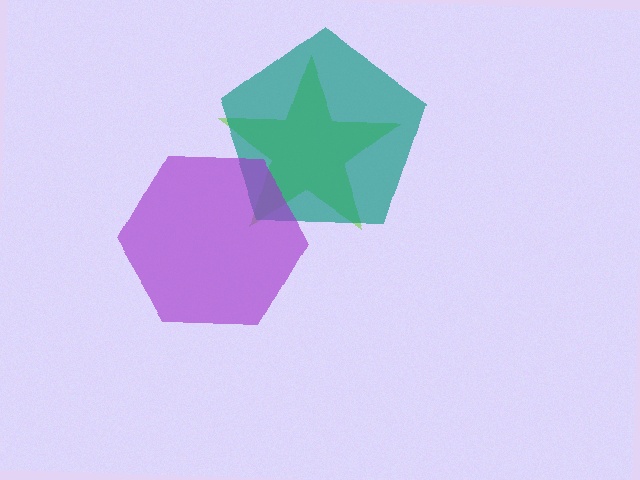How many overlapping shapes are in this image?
There are 3 overlapping shapes in the image.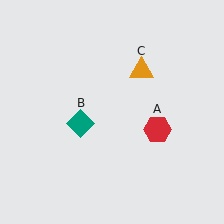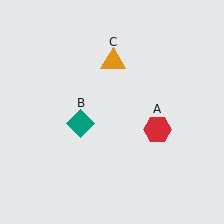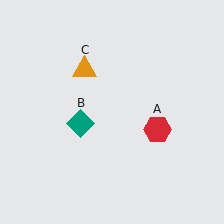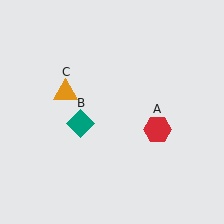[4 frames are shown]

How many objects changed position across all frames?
1 object changed position: orange triangle (object C).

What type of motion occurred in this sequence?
The orange triangle (object C) rotated counterclockwise around the center of the scene.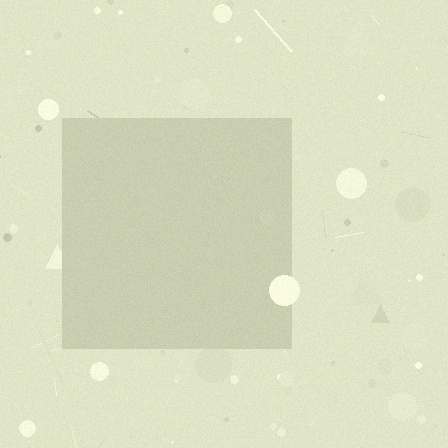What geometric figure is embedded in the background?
A square is embedded in the background.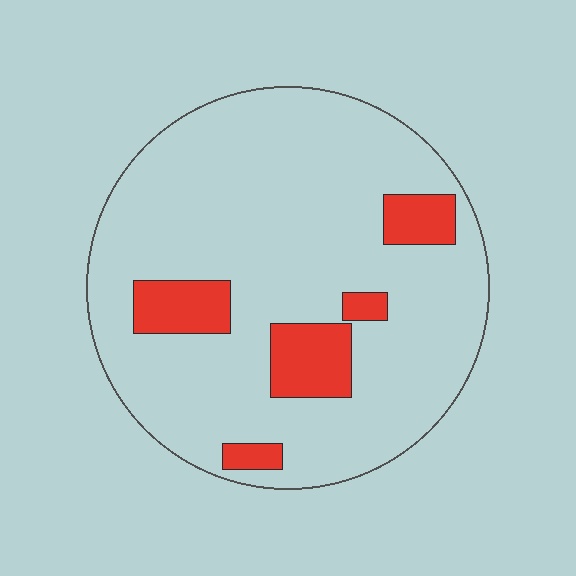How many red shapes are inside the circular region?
5.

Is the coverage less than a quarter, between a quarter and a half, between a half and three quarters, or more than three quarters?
Less than a quarter.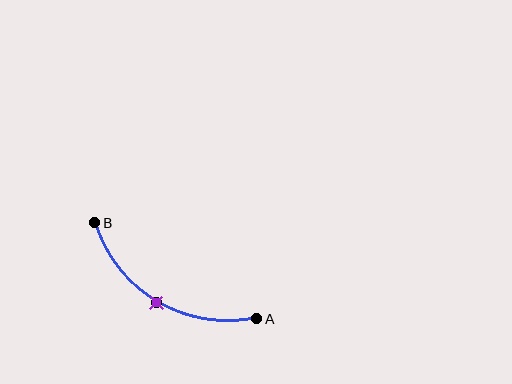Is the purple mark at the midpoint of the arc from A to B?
Yes. The purple mark lies on the arc at equal arc-length from both A and B — it is the arc midpoint.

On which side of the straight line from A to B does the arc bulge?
The arc bulges below the straight line connecting A and B.